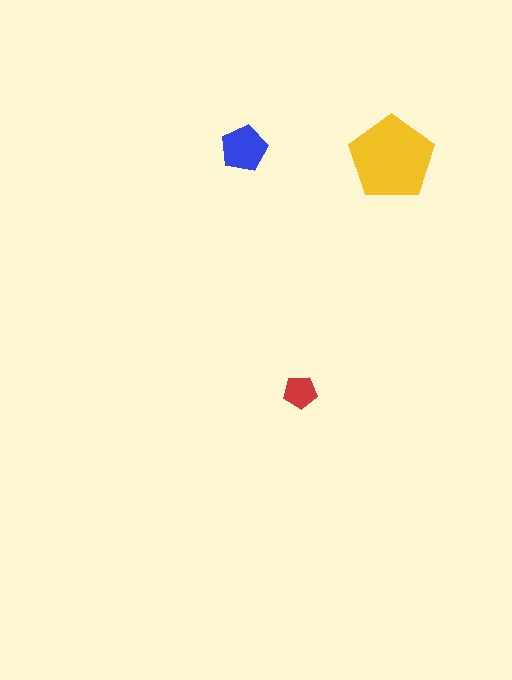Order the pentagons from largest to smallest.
the yellow one, the blue one, the red one.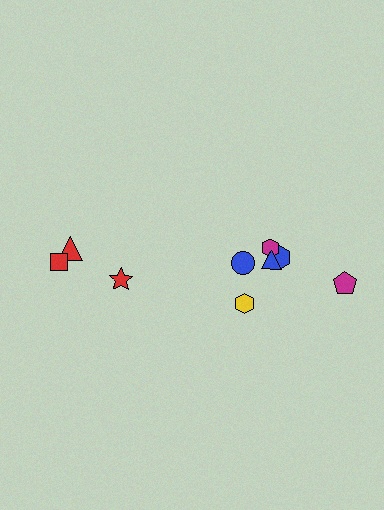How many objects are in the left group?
There are 3 objects.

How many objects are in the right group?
There are 6 objects.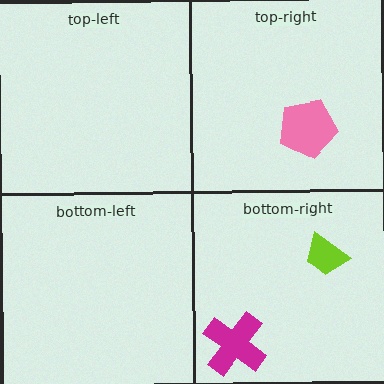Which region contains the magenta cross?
The bottom-right region.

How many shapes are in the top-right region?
1.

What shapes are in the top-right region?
The pink pentagon.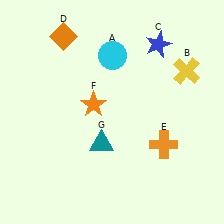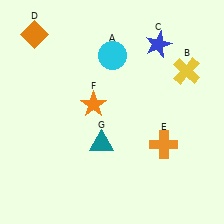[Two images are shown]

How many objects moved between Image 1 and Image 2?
1 object moved between the two images.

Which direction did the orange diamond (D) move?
The orange diamond (D) moved left.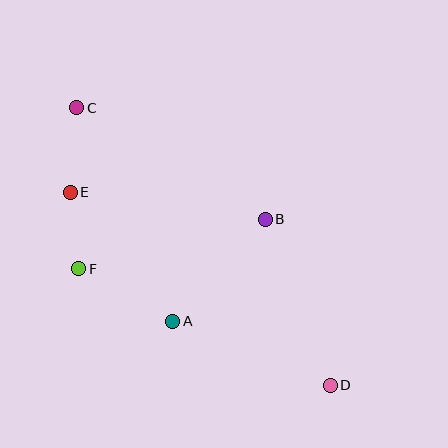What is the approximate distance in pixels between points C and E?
The distance between C and E is approximately 85 pixels.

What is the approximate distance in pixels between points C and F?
The distance between C and F is approximately 161 pixels.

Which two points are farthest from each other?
Points C and D are farthest from each other.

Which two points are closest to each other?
Points E and F are closest to each other.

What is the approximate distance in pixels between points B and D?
The distance between B and D is approximately 178 pixels.